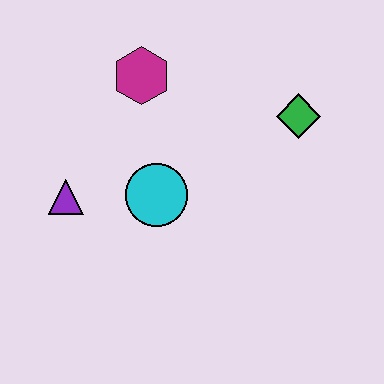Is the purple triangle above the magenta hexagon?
No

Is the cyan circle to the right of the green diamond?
No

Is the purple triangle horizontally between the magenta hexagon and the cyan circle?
No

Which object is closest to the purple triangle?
The cyan circle is closest to the purple triangle.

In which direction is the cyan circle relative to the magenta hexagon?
The cyan circle is below the magenta hexagon.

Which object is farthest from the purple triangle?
The green diamond is farthest from the purple triangle.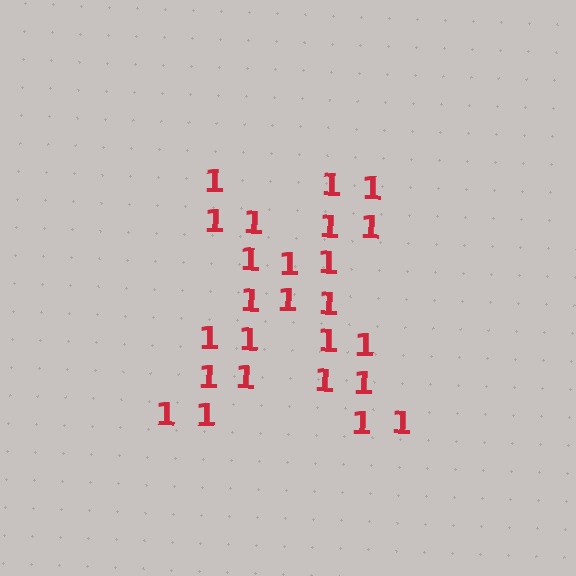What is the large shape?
The large shape is the letter X.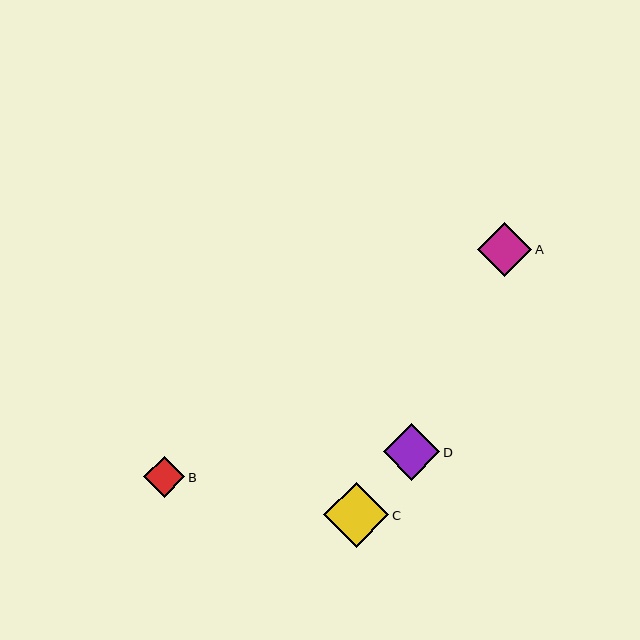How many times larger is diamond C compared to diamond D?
Diamond C is approximately 1.2 times the size of diamond D.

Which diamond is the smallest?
Diamond B is the smallest with a size of approximately 41 pixels.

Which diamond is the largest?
Diamond C is the largest with a size of approximately 65 pixels.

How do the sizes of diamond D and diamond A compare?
Diamond D and diamond A are approximately the same size.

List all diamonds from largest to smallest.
From largest to smallest: C, D, A, B.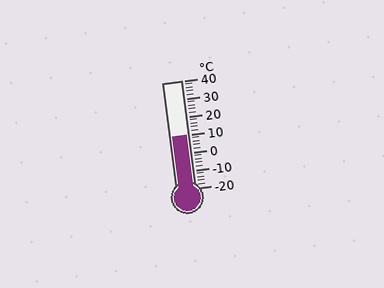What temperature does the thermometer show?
The thermometer shows approximately 10°C.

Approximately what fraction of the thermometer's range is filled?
The thermometer is filled to approximately 50% of its range.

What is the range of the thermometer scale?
The thermometer scale ranges from -20°C to 40°C.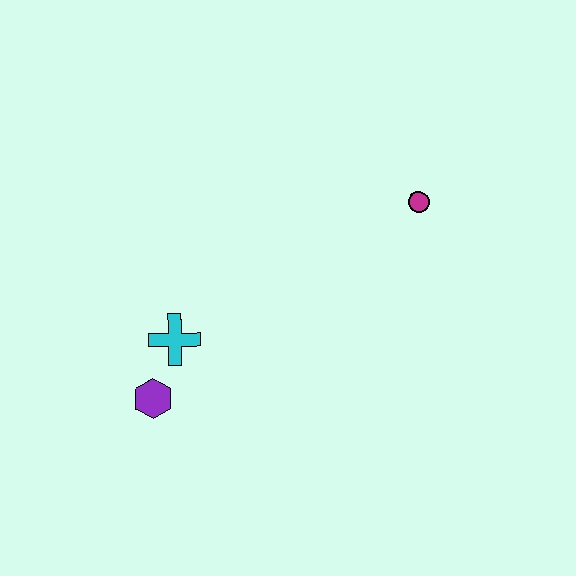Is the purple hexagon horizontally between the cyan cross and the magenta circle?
No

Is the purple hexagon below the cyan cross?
Yes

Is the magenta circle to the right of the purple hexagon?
Yes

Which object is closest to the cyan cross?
The purple hexagon is closest to the cyan cross.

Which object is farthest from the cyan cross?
The magenta circle is farthest from the cyan cross.